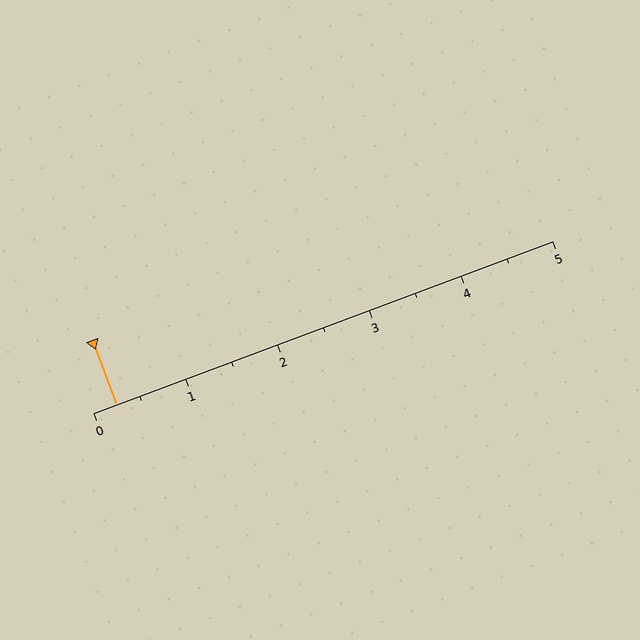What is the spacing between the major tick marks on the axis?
The major ticks are spaced 1 apart.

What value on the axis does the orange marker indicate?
The marker indicates approximately 0.2.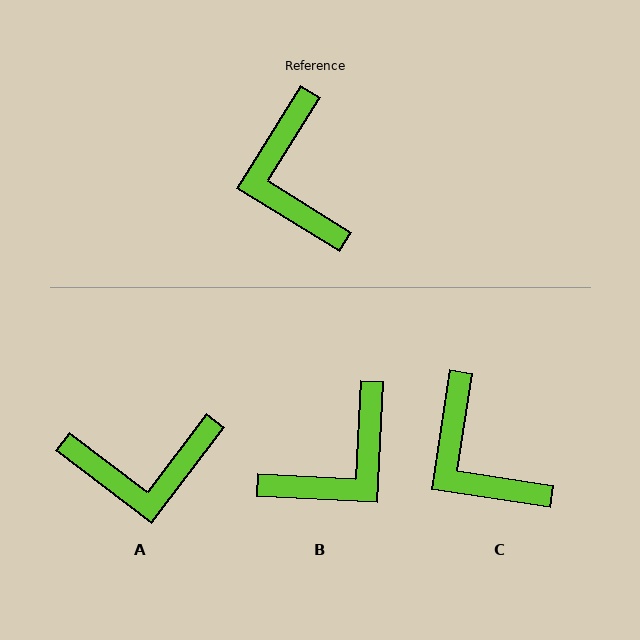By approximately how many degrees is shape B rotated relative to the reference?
Approximately 119 degrees counter-clockwise.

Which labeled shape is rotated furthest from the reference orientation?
B, about 119 degrees away.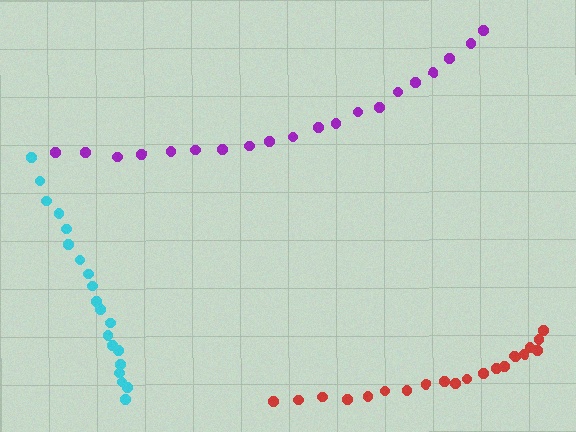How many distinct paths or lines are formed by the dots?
There are 3 distinct paths.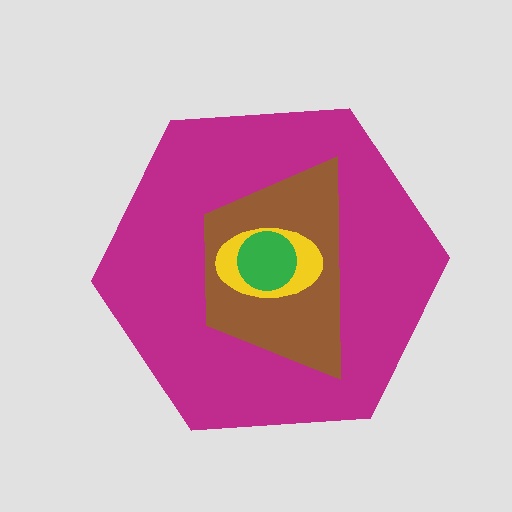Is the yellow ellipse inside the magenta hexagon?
Yes.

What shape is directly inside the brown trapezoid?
The yellow ellipse.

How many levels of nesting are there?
4.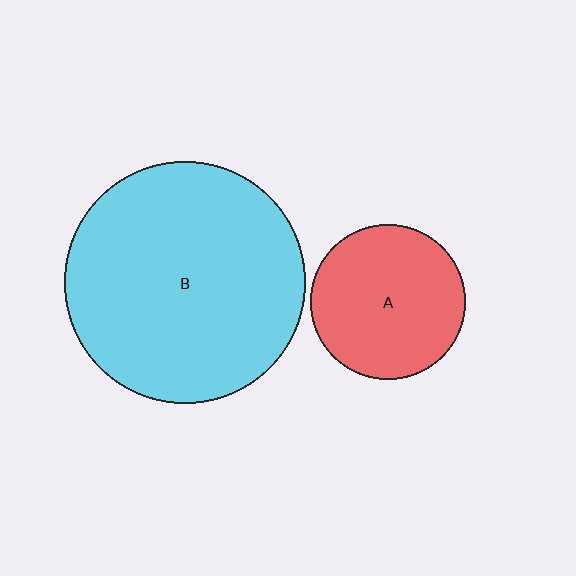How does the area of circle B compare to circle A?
Approximately 2.4 times.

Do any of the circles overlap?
No, none of the circles overlap.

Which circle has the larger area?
Circle B (cyan).